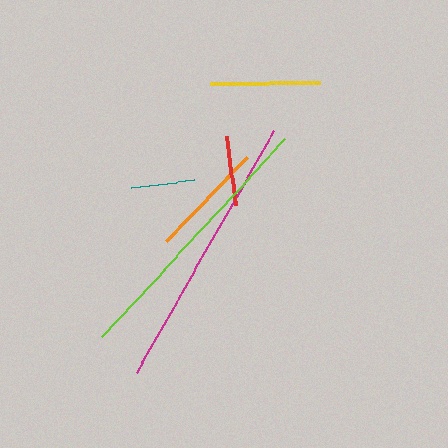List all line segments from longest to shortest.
From longest to shortest: magenta, lime, orange, yellow, red, teal.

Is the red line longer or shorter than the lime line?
The lime line is longer than the red line.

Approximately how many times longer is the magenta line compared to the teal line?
The magenta line is approximately 4.4 times the length of the teal line.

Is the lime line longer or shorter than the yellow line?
The lime line is longer than the yellow line.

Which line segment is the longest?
The magenta line is the longest at approximately 278 pixels.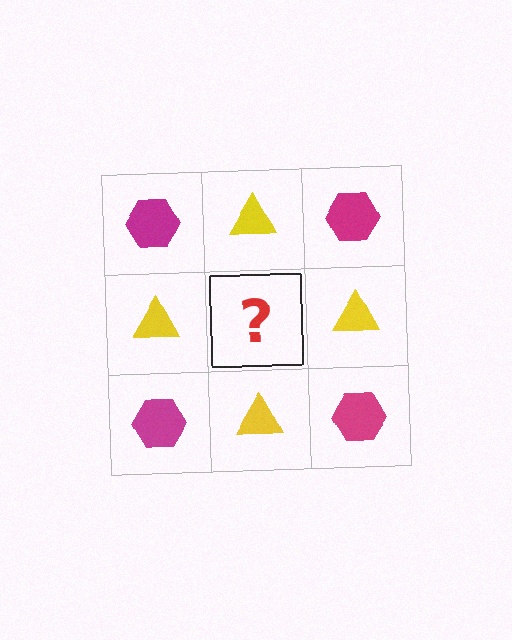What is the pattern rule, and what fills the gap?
The rule is that it alternates magenta hexagon and yellow triangle in a checkerboard pattern. The gap should be filled with a magenta hexagon.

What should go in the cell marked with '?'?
The missing cell should contain a magenta hexagon.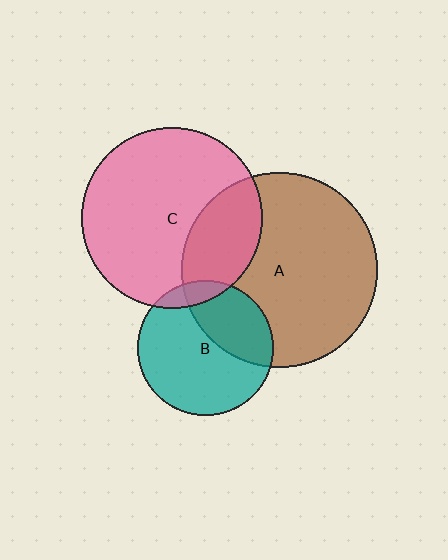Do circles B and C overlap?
Yes.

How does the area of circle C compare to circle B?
Approximately 1.8 times.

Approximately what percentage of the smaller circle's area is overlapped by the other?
Approximately 10%.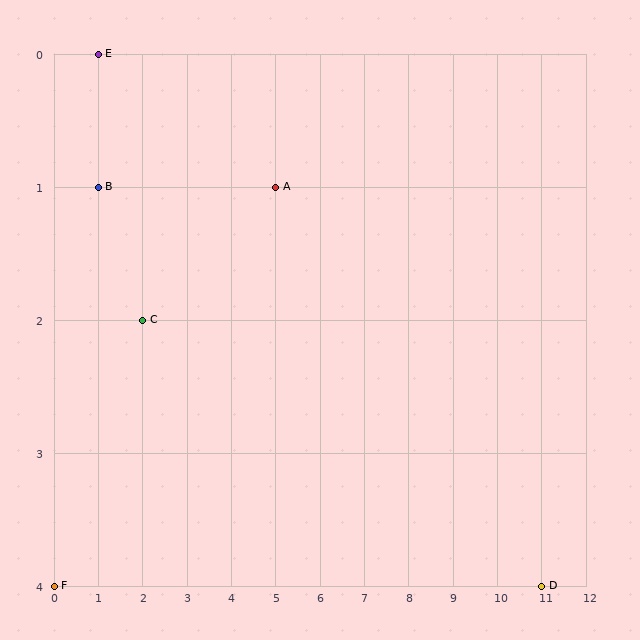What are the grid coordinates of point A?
Point A is at grid coordinates (5, 1).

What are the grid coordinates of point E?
Point E is at grid coordinates (1, 0).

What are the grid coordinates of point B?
Point B is at grid coordinates (1, 1).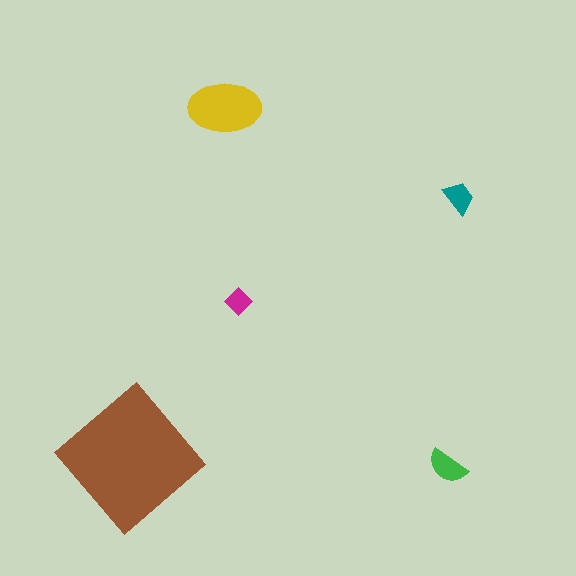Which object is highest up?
The yellow ellipse is topmost.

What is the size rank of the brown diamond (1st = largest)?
1st.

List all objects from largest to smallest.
The brown diamond, the yellow ellipse, the green semicircle, the teal trapezoid, the magenta diamond.